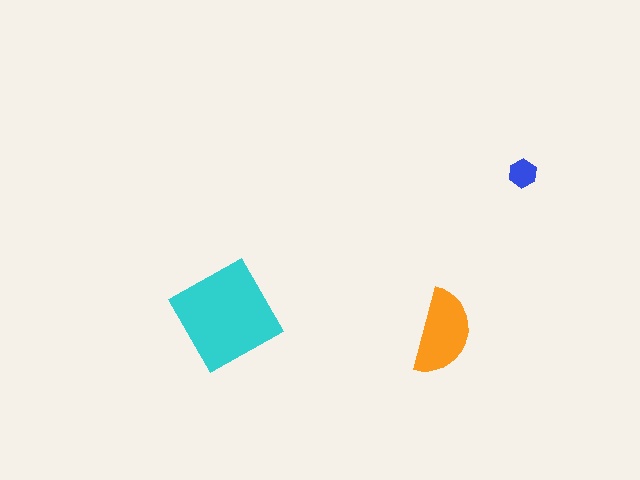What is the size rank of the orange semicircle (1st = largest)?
2nd.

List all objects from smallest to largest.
The blue hexagon, the orange semicircle, the cyan diamond.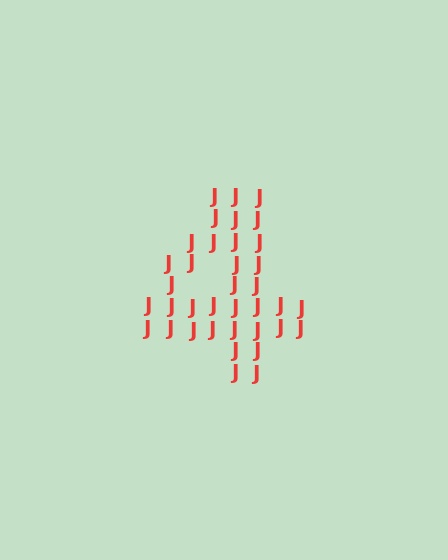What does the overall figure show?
The overall figure shows the digit 4.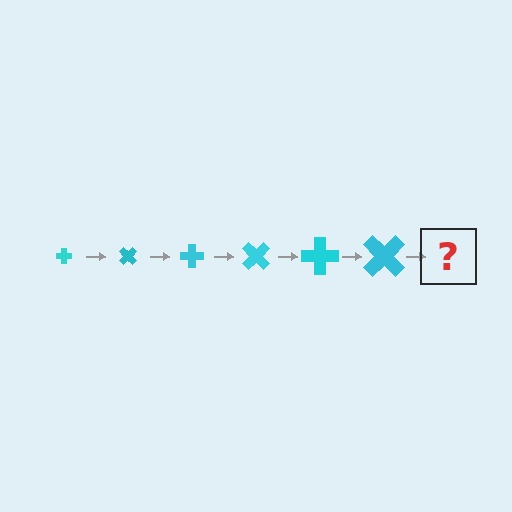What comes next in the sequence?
The next element should be a cross, larger than the previous one and rotated 270 degrees from the start.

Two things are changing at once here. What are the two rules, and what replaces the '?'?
The two rules are that the cross grows larger each step and it rotates 45 degrees each step. The '?' should be a cross, larger than the previous one and rotated 270 degrees from the start.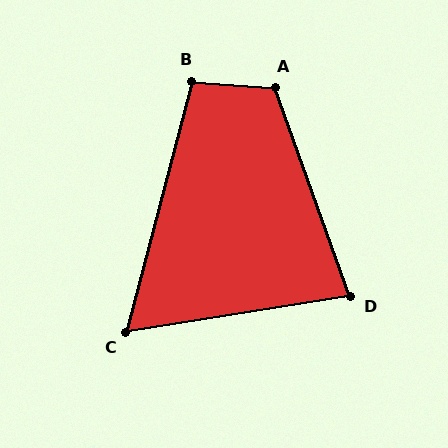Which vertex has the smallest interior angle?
C, at approximately 66 degrees.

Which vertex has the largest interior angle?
A, at approximately 114 degrees.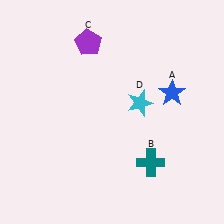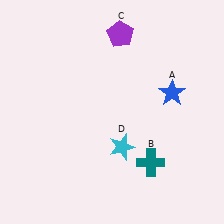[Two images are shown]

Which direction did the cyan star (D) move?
The cyan star (D) moved down.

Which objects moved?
The objects that moved are: the purple pentagon (C), the cyan star (D).